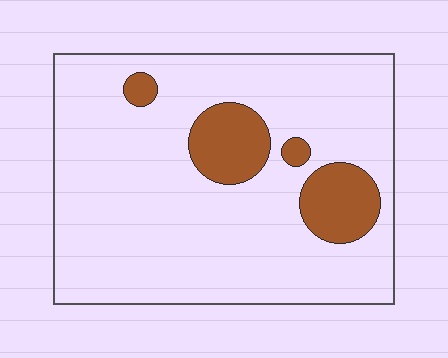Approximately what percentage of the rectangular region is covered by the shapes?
Approximately 15%.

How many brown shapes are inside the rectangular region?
4.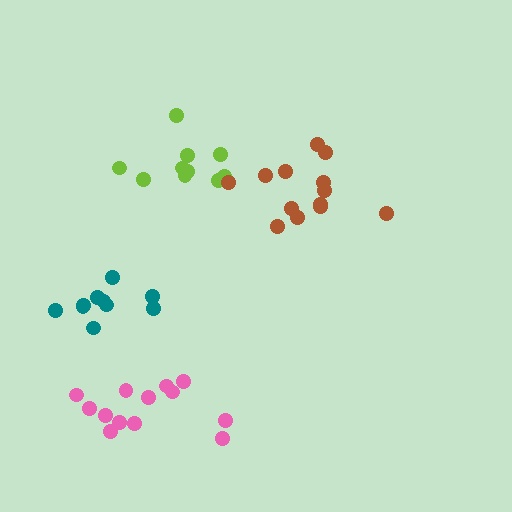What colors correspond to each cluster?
The clusters are colored: lime, brown, teal, pink.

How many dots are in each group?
Group 1: 10 dots, Group 2: 13 dots, Group 3: 10 dots, Group 4: 13 dots (46 total).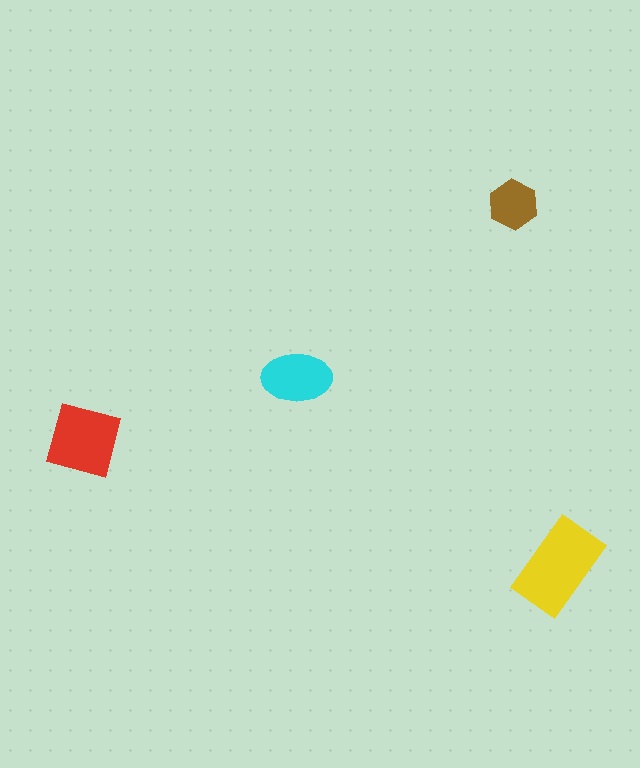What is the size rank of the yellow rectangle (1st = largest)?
1st.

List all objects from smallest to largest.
The brown hexagon, the cyan ellipse, the red square, the yellow rectangle.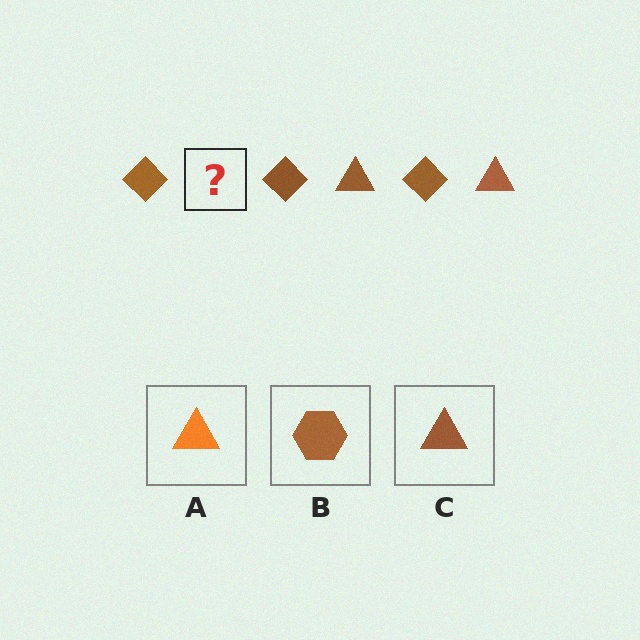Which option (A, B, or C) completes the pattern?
C.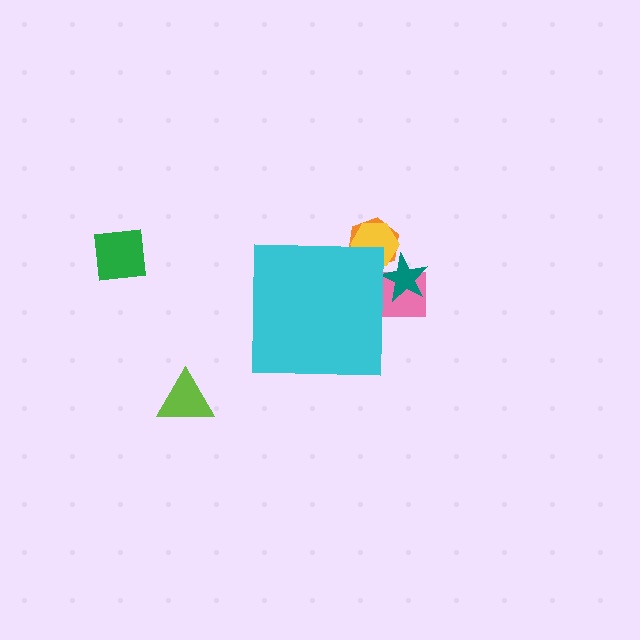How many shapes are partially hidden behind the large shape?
4 shapes are partially hidden.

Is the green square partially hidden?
No, the green square is fully visible.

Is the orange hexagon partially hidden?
Yes, the orange hexagon is partially hidden behind the cyan square.